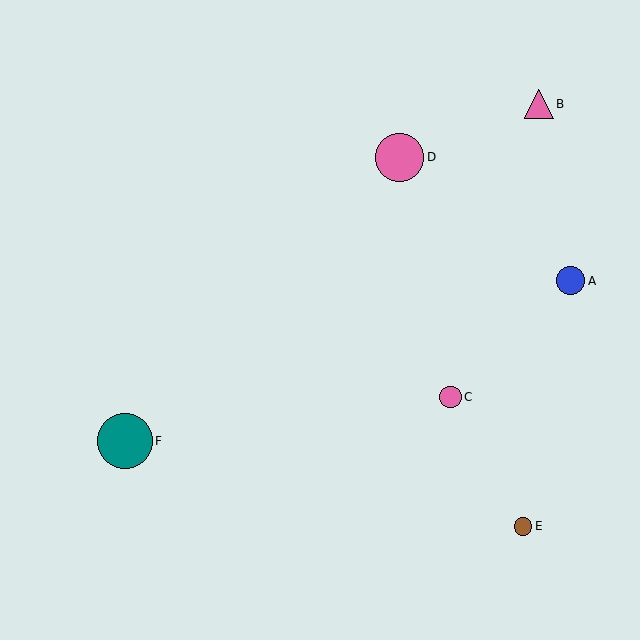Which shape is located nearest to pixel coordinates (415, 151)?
The pink circle (labeled D) at (400, 157) is nearest to that location.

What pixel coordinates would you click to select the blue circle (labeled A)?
Click at (571, 281) to select the blue circle A.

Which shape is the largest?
The teal circle (labeled F) is the largest.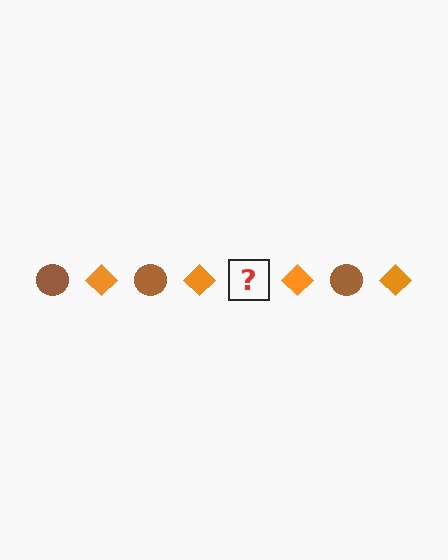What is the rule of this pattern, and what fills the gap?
The rule is that the pattern alternates between brown circle and orange diamond. The gap should be filled with a brown circle.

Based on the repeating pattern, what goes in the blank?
The blank should be a brown circle.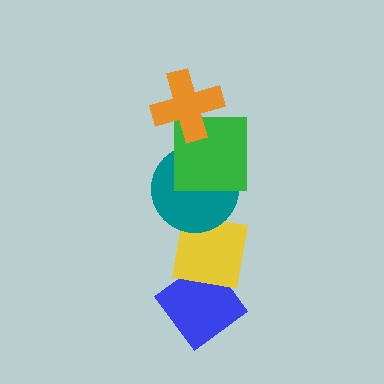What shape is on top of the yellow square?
The teal circle is on top of the yellow square.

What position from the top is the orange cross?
The orange cross is 1st from the top.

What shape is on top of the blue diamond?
The yellow square is on top of the blue diamond.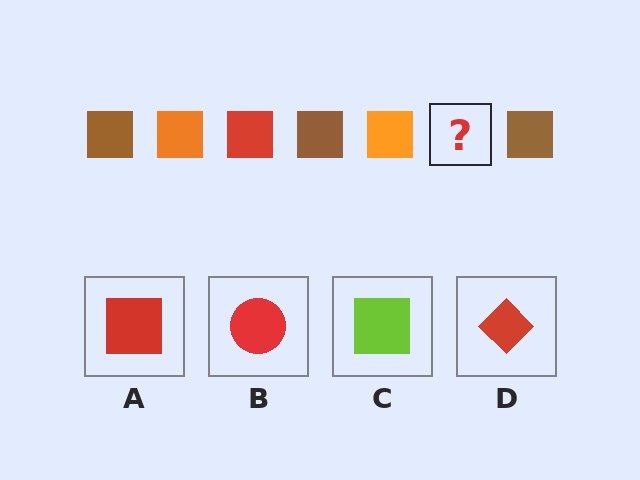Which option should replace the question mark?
Option A.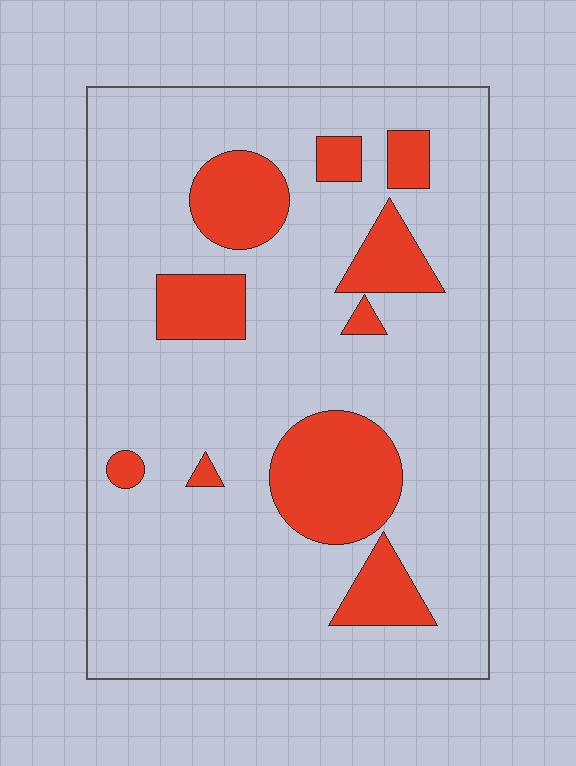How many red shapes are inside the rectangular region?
10.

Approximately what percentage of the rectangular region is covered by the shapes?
Approximately 20%.